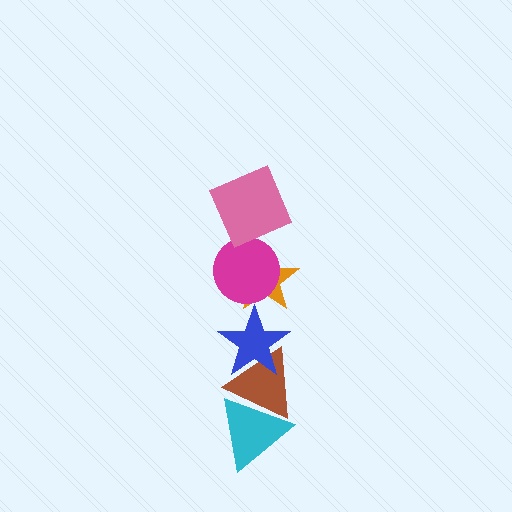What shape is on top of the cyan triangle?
The brown triangle is on top of the cyan triangle.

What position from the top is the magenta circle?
The magenta circle is 2nd from the top.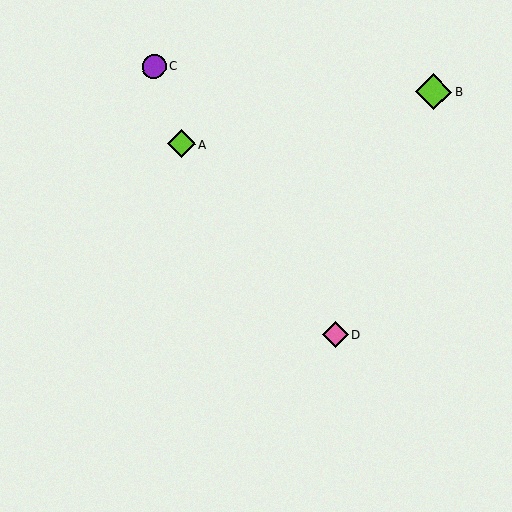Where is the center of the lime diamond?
The center of the lime diamond is at (434, 92).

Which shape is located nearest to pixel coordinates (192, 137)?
The lime diamond (labeled A) at (181, 144) is nearest to that location.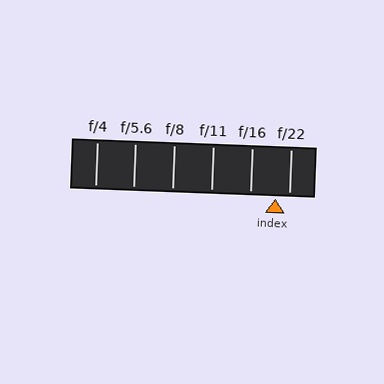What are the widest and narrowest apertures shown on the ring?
The widest aperture shown is f/4 and the narrowest is f/22.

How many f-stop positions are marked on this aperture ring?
There are 6 f-stop positions marked.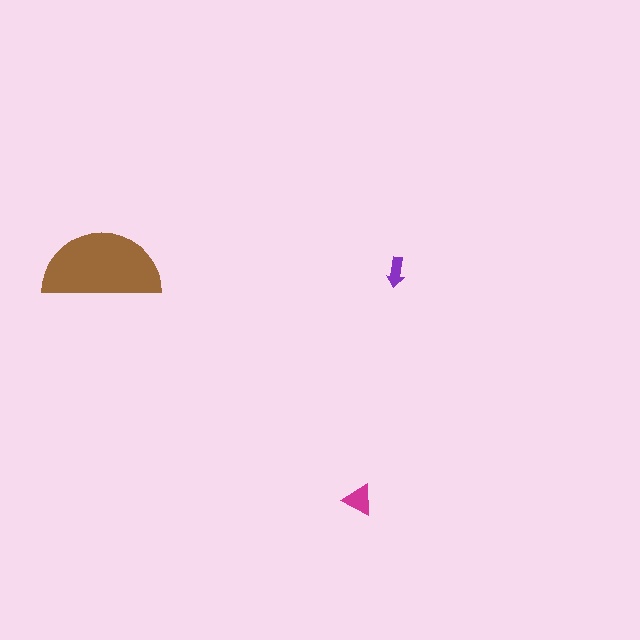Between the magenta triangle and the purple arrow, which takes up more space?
The magenta triangle.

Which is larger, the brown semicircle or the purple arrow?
The brown semicircle.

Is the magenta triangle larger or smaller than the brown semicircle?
Smaller.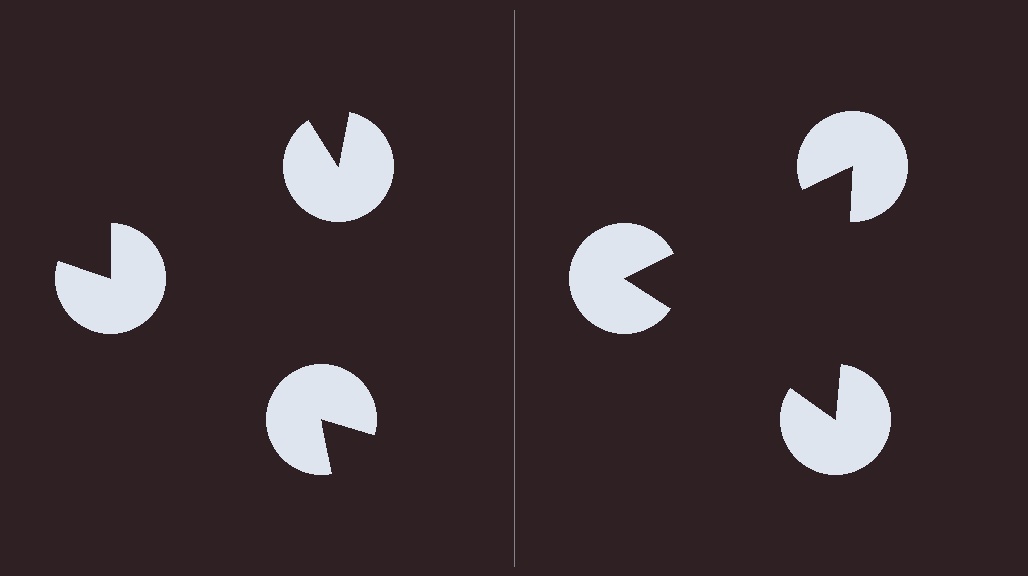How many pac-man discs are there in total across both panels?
6 — 3 on each side.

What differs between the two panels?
The pac-man discs are positioned identically on both sides; only the wedge orientations differ. On the right they align to a triangle; on the left they are misaligned.